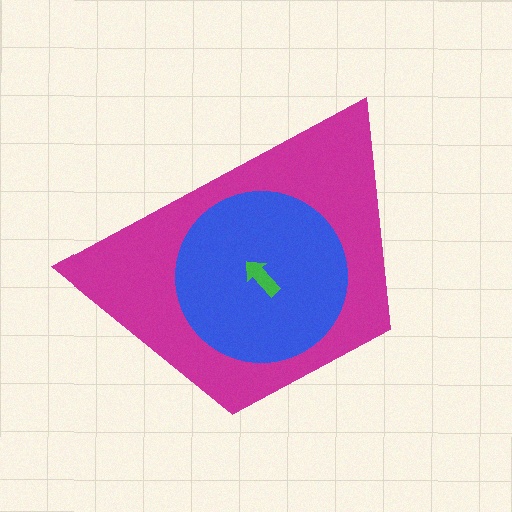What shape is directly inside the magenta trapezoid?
The blue circle.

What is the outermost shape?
The magenta trapezoid.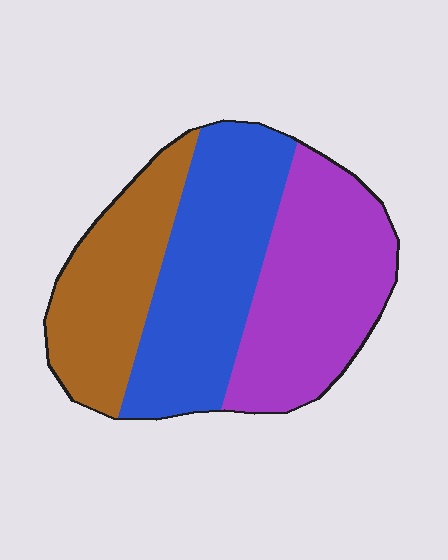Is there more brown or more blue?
Blue.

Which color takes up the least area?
Brown, at roughly 25%.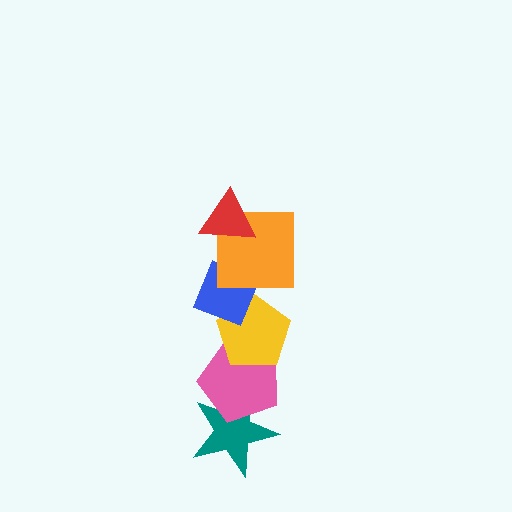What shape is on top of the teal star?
The pink pentagon is on top of the teal star.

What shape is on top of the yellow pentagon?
The blue diamond is on top of the yellow pentagon.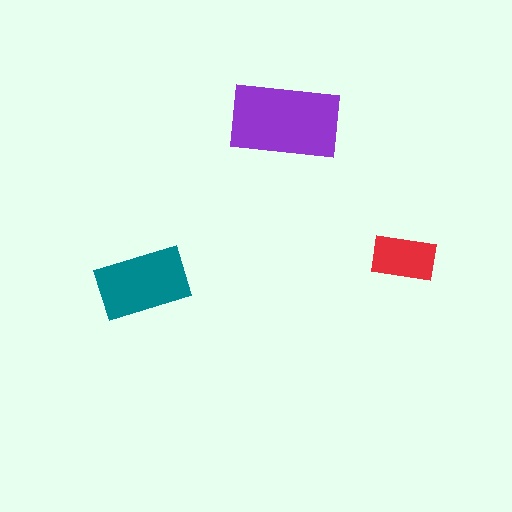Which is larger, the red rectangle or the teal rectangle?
The teal one.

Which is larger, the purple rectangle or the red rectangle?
The purple one.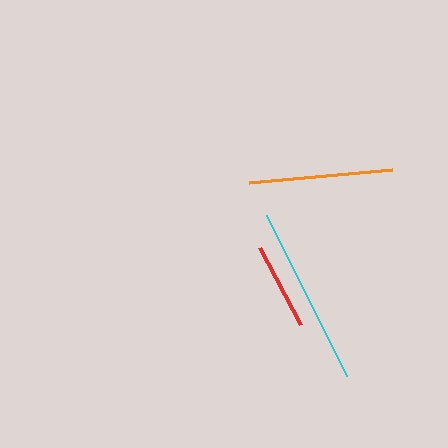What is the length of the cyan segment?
The cyan segment is approximately 180 pixels long.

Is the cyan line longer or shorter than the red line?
The cyan line is longer than the red line.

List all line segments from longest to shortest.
From longest to shortest: cyan, orange, red.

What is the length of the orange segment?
The orange segment is approximately 144 pixels long.